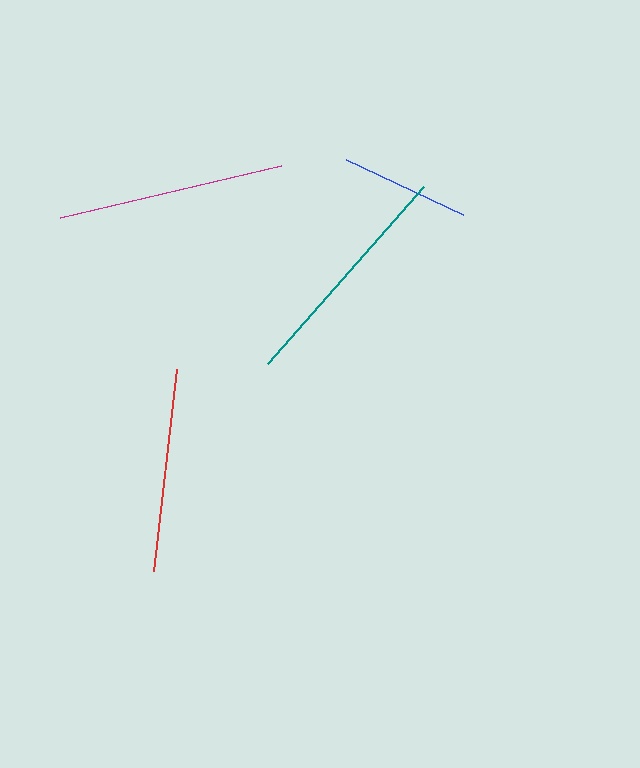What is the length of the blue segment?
The blue segment is approximately 129 pixels long.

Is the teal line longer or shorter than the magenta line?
The teal line is longer than the magenta line.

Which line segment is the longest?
The teal line is the longest at approximately 236 pixels.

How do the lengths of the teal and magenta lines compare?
The teal and magenta lines are approximately the same length.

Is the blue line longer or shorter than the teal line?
The teal line is longer than the blue line.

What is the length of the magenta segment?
The magenta segment is approximately 228 pixels long.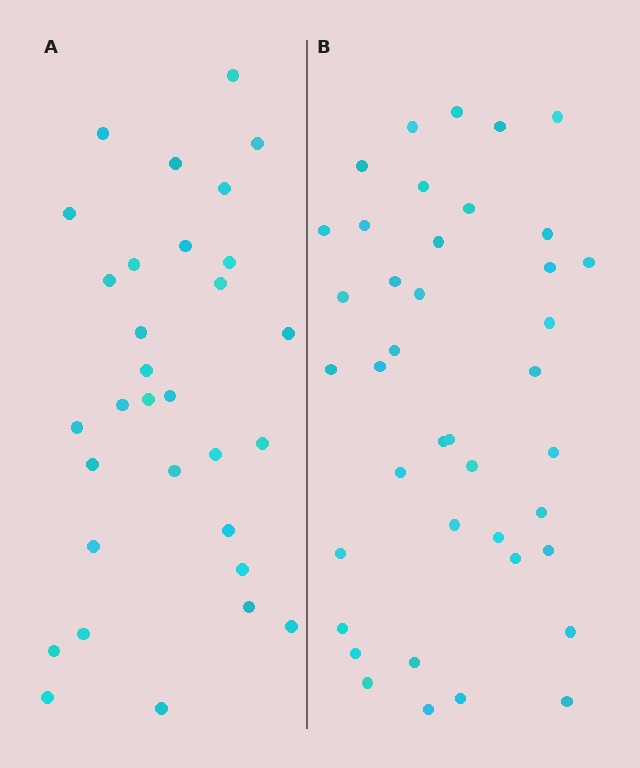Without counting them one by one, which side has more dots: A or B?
Region B (the right region) has more dots.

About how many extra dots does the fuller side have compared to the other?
Region B has roughly 8 or so more dots than region A.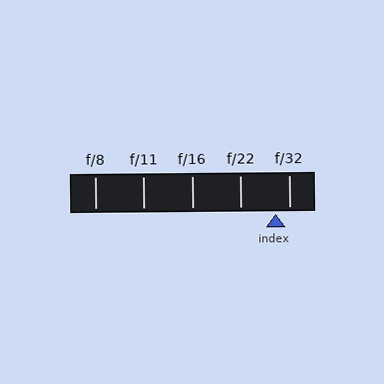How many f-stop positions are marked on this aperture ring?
There are 5 f-stop positions marked.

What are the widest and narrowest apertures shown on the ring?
The widest aperture shown is f/8 and the narrowest is f/32.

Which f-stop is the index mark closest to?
The index mark is closest to f/32.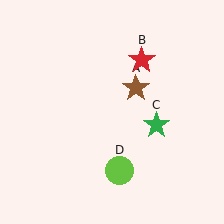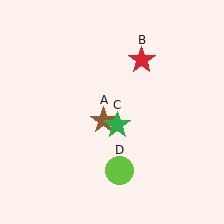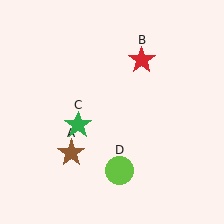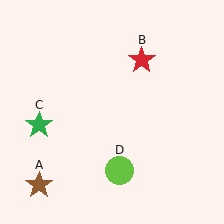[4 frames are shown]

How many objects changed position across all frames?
2 objects changed position: brown star (object A), green star (object C).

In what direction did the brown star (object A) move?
The brown star (object A) moved down and to the left.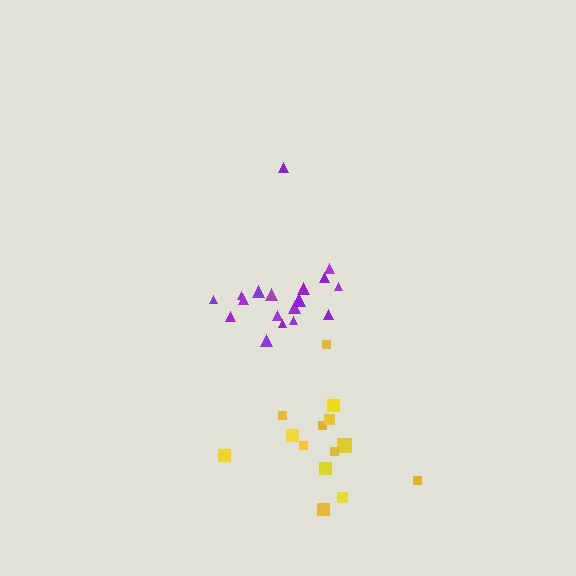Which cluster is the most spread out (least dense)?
Yellow.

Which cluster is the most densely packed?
Purple.